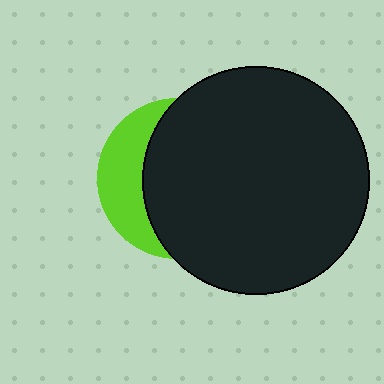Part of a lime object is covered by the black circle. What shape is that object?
It is a circle.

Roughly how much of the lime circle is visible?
A small part of it is visible (roughly 30%).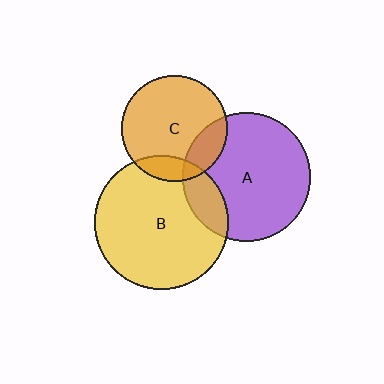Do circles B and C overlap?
Yes.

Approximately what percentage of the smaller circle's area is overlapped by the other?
Approximately 15%.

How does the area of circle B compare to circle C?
Approximately 1.6 times.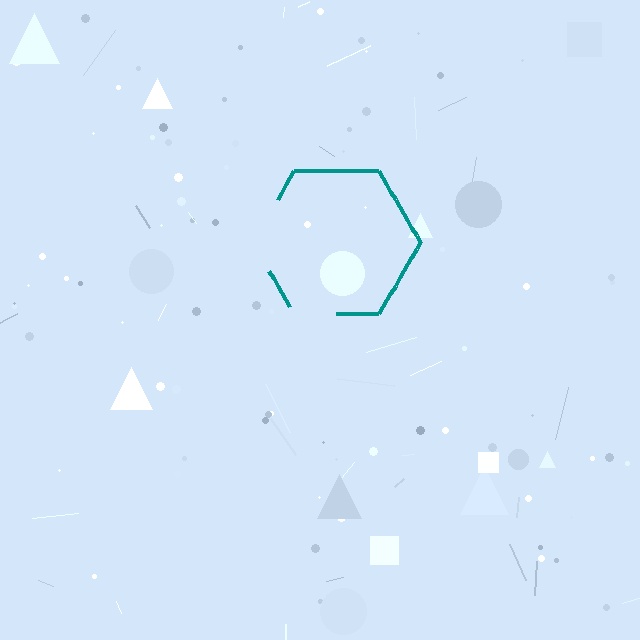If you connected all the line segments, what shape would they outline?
They would outline a hexagon.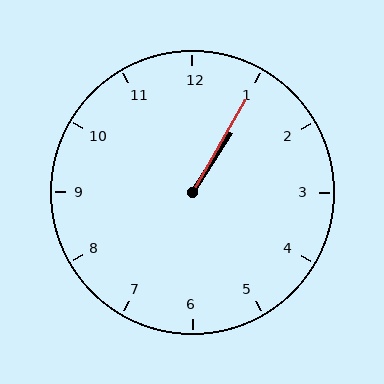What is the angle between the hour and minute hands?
Approximately 2 degrees.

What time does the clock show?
1:05.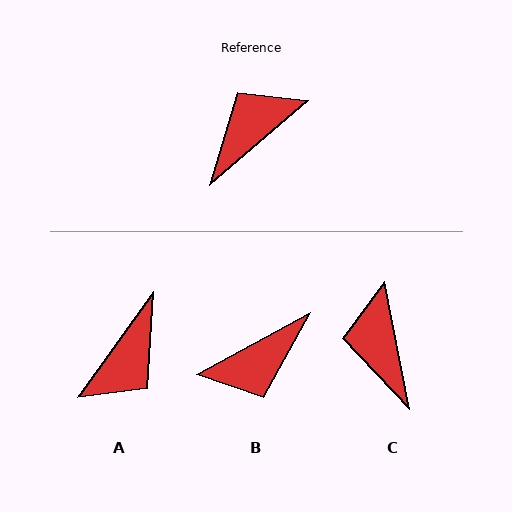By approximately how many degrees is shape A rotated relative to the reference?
Approximately 166 degrees clockwise.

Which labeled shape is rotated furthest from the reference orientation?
B, about 168 degrees away.